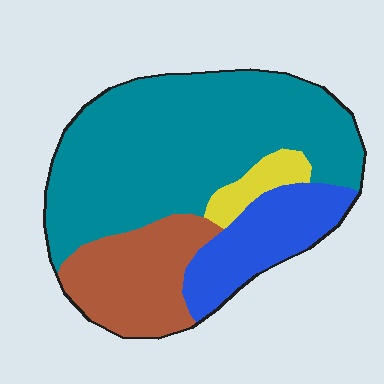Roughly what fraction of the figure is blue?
Blue takes up less than a quarter of the figure.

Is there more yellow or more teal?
Teal.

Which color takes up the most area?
Teal, at roughly 55%.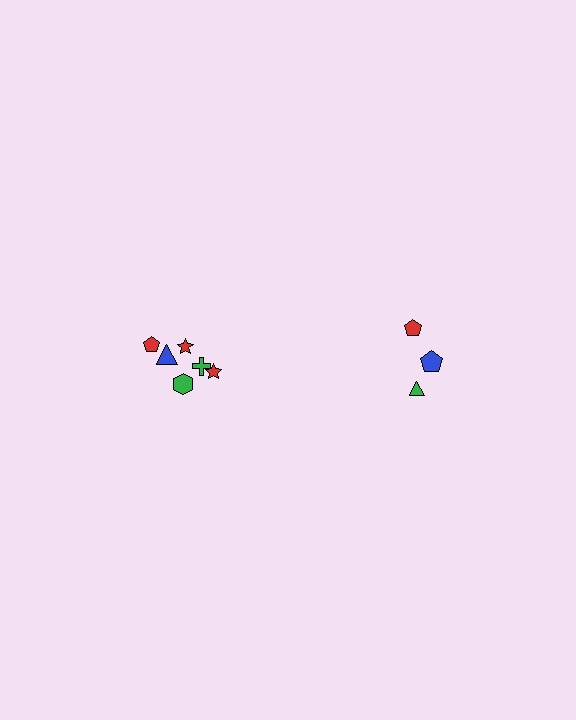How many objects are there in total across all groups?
There are 9 objects.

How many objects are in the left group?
There are 6 objects.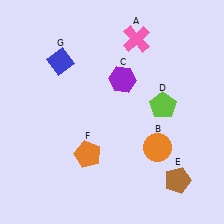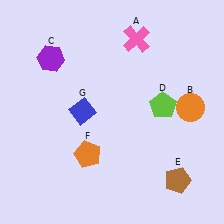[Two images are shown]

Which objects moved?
The objects that moved are: the orange circle (B), the purple hexagon (C), the blue diamond (G).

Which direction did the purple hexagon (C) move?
The purple hexagon (C) moved left.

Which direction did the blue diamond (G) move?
The blue diamond (G) moved down.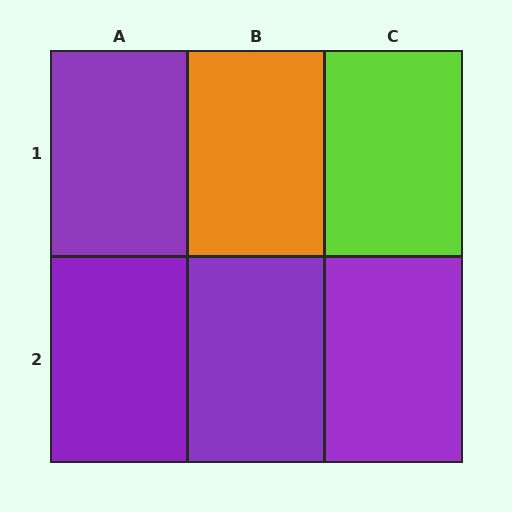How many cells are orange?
1 cell is orange.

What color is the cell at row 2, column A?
Purple.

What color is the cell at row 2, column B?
Purple.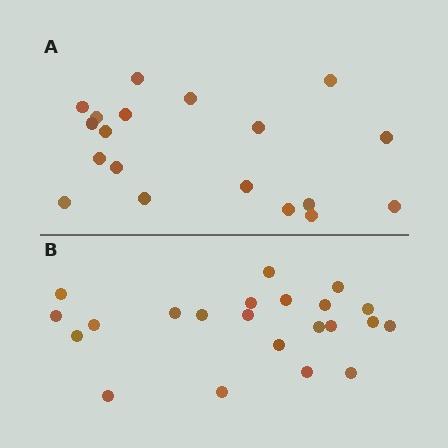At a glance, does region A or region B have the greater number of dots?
Region B (the bottom region) has more dots.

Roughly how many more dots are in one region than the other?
Region B has just a few more — roughly 2 or 3 more dots than region A.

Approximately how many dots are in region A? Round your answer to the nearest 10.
About 20 dots. (The exact count is 19, which rounds to 20.)